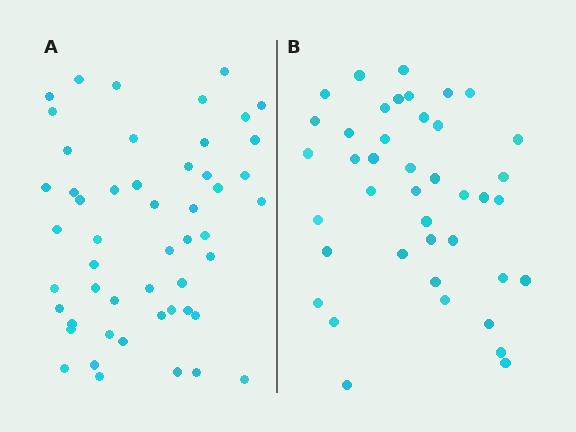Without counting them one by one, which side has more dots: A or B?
Region A (the left region) has more dots.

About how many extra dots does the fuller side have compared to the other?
Region A has roughly 10 or so more dots than region B.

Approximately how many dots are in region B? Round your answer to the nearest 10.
About 40 dots. (The exact count is 41, which rounds to 40.)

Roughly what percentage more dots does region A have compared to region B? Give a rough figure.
About 25% more.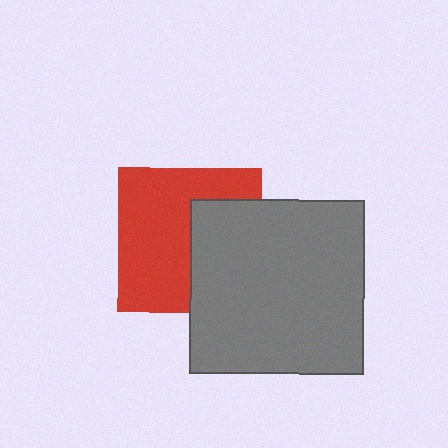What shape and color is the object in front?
The object in front is a gray square.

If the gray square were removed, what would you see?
You would see the complete red square.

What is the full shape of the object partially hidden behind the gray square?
The partially hidden object is a red square.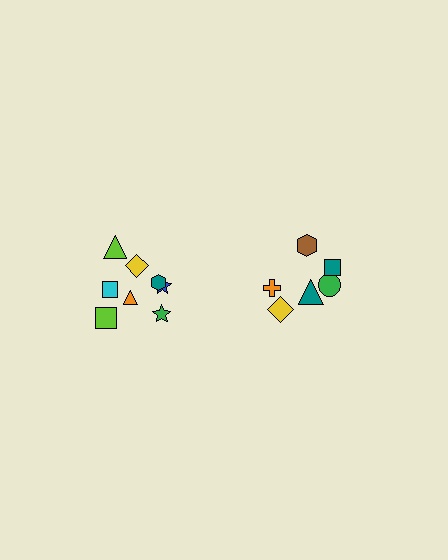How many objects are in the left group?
There are 8 objects.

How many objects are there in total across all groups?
There are 14 objects.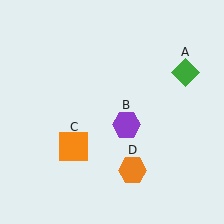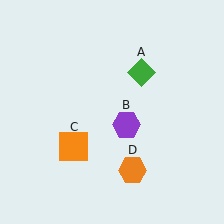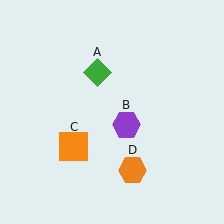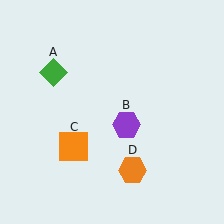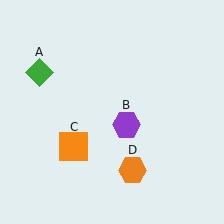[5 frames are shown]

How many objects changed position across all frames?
1 object changed position: green diamond (object A).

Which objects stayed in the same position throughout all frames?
Purple hexagon (object B) and orange square (object C) and orange hexagon (object D) remained stationary.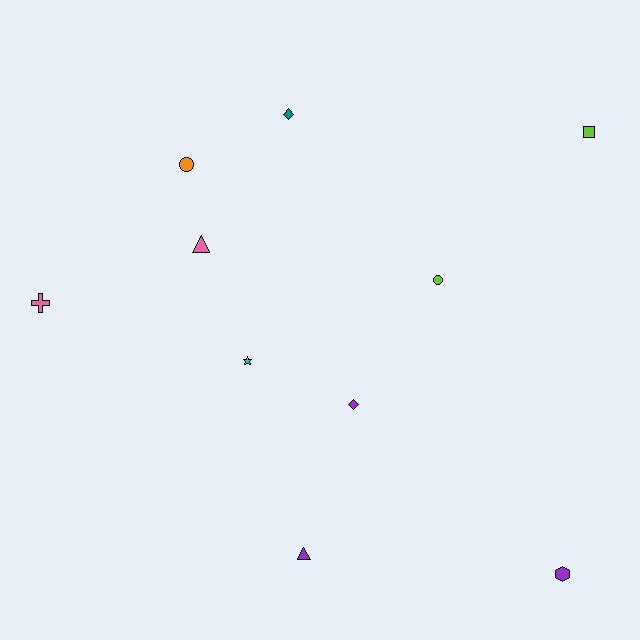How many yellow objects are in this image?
There are no yellow objects.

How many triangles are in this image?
There are 2 triangles.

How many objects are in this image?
There are 10 objects.